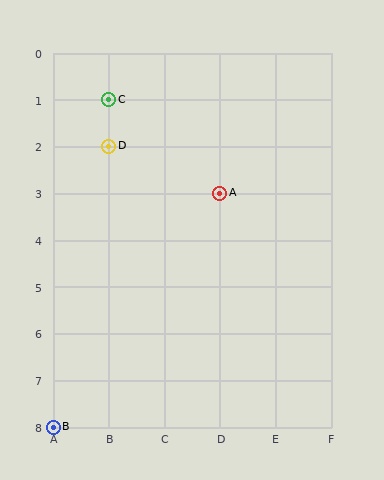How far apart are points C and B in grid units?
Points C and B are 1 column and 7 rows apart (about 7.1 grid units diagonally).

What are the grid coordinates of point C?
Point C is at grid coordinates (B, 1).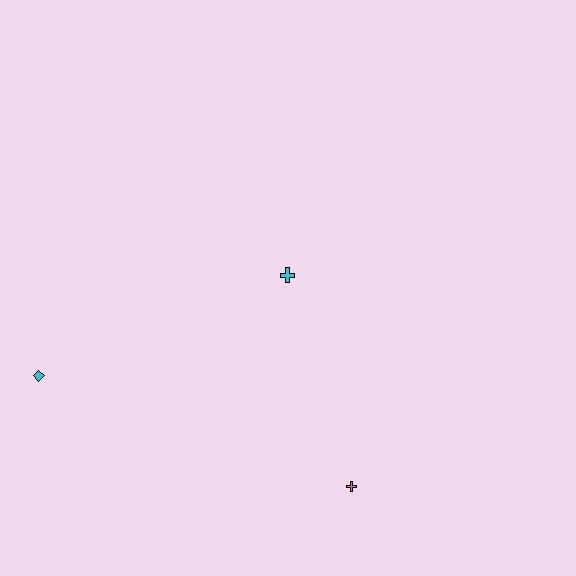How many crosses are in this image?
There are 2 crosses.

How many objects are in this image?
There are 3 objects.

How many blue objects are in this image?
There are no blue objects.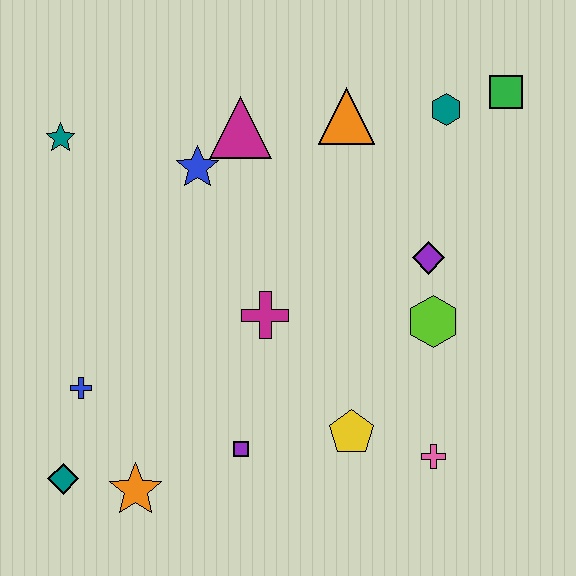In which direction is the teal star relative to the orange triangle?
The teal star is to the left of the orange triangle.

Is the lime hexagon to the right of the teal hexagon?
No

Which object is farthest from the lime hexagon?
The teal star is farthest from the lime hexagon.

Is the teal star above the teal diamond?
Yes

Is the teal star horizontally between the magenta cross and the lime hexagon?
No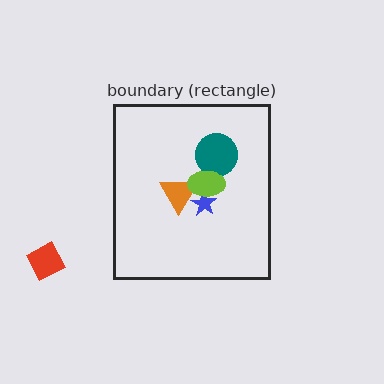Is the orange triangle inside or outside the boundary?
Inside.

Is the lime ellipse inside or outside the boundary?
Inside.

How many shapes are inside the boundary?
4 inside, 1 outside.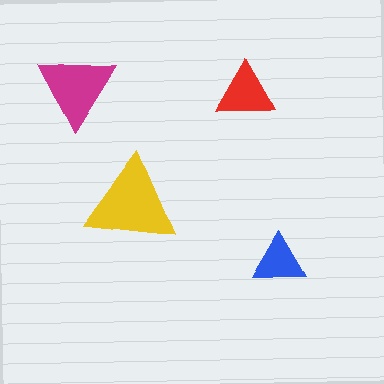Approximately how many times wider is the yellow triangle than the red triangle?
About 1.5 times wider.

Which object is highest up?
The magenta triangle is topmost.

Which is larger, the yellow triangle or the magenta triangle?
The yellow one.